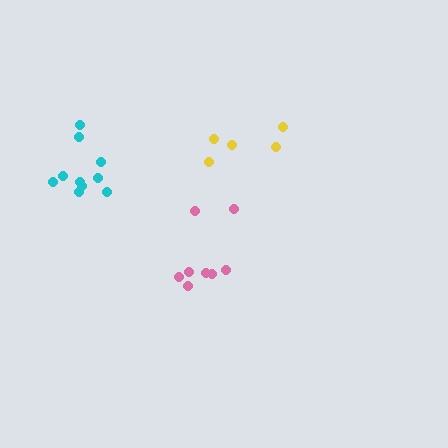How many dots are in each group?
Group 1: 8 dots, Group 2: 10 dots, Group 3: 5 dots (23 total).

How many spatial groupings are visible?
There are 3 spatial groupings.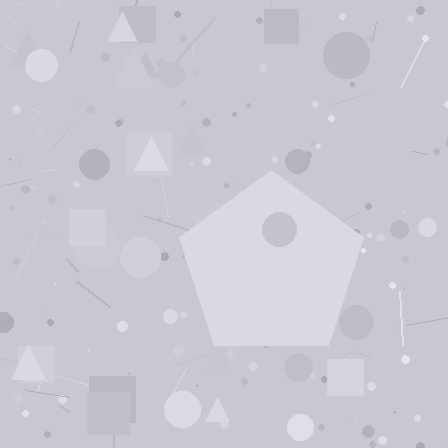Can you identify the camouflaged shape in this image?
The camouflaged shape is a pentagon.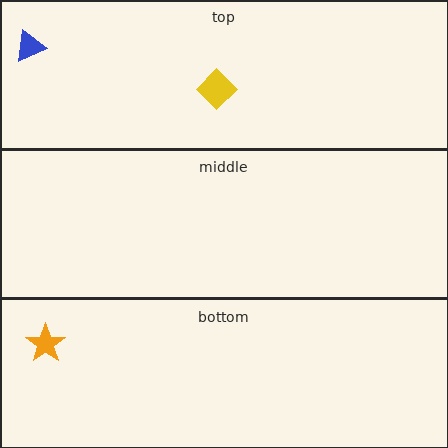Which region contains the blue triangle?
The top region.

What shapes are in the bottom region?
The orange star.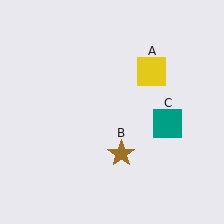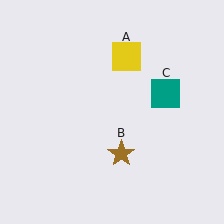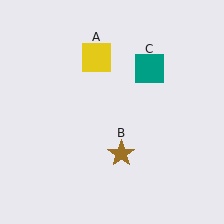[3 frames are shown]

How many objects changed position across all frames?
2 objects changed position: yellow square (object A), teal square (object C).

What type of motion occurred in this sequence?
The yellow square (object A), teal square (object C) rotated counterclockwise around the center of the scene.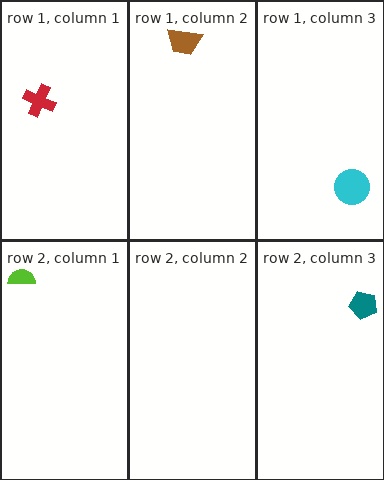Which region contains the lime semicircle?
The row 2, column 1 region.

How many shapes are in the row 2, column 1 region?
1.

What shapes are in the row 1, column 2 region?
The brown trapezoid.